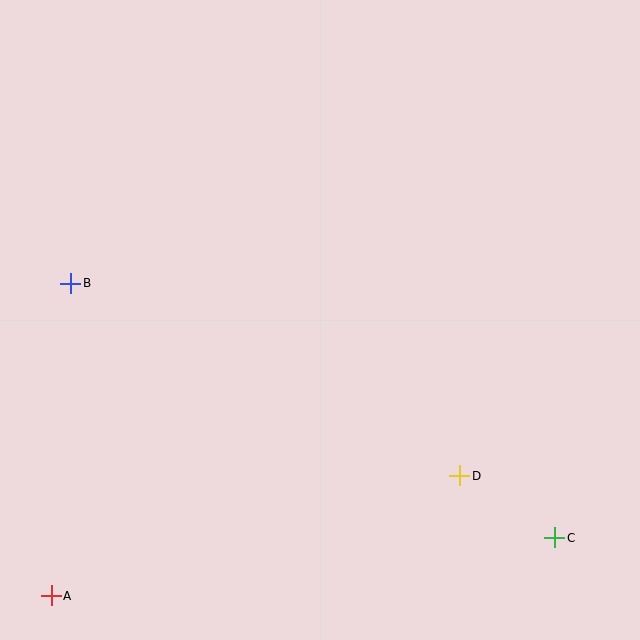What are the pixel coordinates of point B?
Point B is at (71, 283).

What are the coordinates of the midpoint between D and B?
The midpoint between D and B is at (265, 379).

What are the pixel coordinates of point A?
Point A is at (51, 596).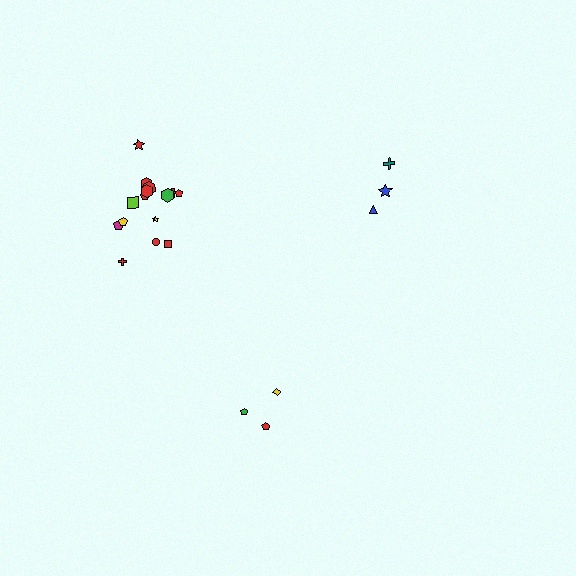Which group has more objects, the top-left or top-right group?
The top-left group.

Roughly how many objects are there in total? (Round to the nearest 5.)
Roughly 20 objects in total.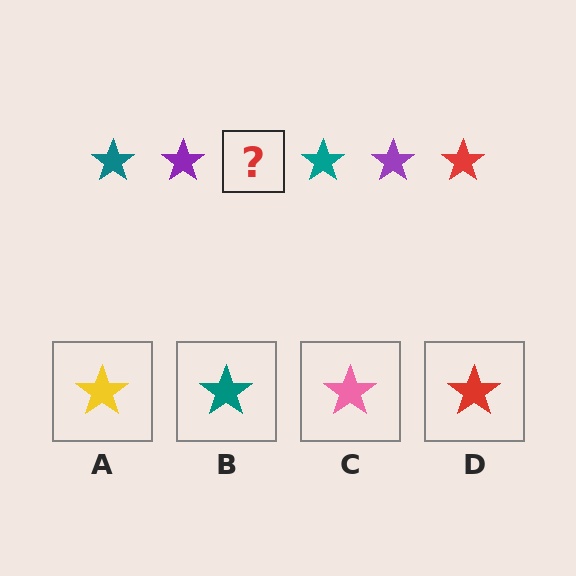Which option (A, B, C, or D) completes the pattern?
D.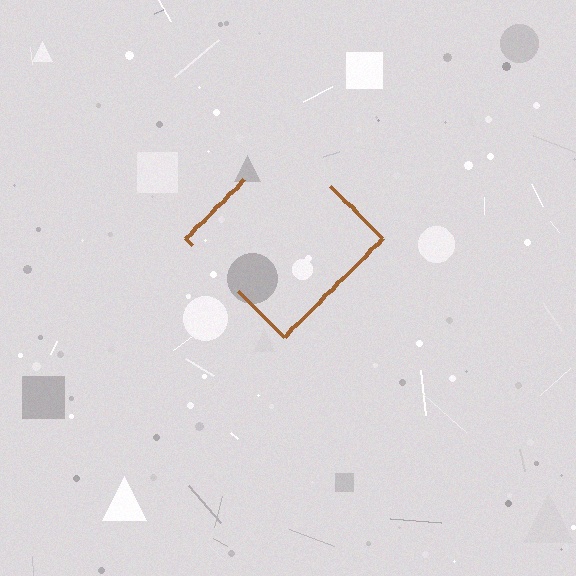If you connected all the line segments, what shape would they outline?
They would outline a diamond.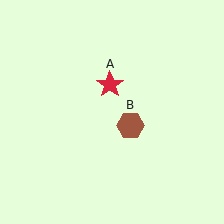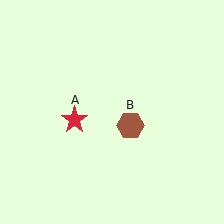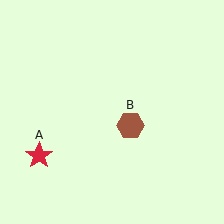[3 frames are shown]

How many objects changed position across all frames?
1 object changed position: red star (object A).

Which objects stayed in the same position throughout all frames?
Brown hexagon (object B) remained stationary.